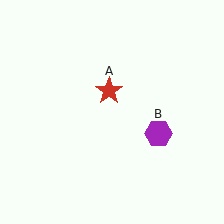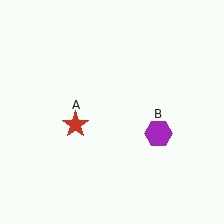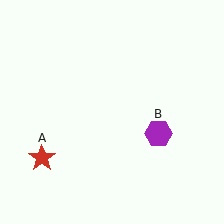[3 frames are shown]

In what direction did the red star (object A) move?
The red star (object A) moved down and to the left.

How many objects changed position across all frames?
1 object changed position: red star (object A).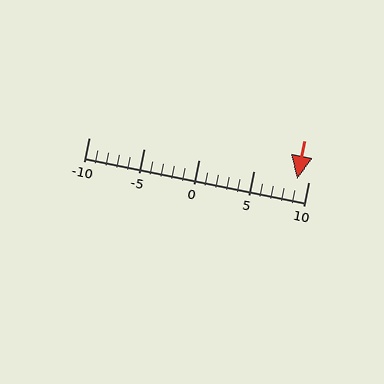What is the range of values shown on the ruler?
The ruler shows values from -10 to 10.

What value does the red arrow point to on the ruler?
The red arrow points to approximately 9.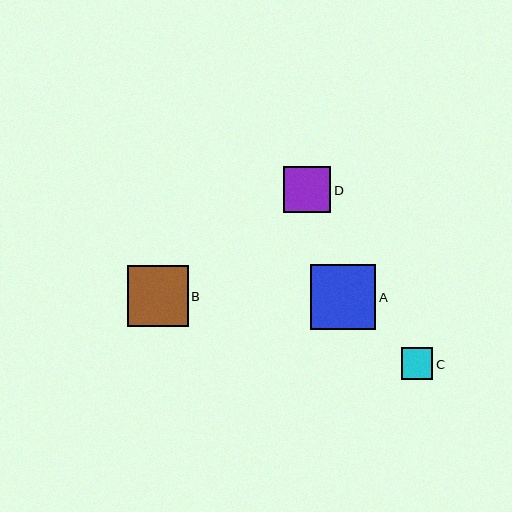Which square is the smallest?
Square C is the smallest with a size of approximately 31 pixels.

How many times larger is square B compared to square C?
Square B is approximately 1.9 times the size of square C.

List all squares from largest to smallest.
From largest to smallest: A, B, D, C.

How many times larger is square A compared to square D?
Square A is approximately 1.4 times the size of square D.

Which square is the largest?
Square A is the largest with a size of approximately 65 pixels.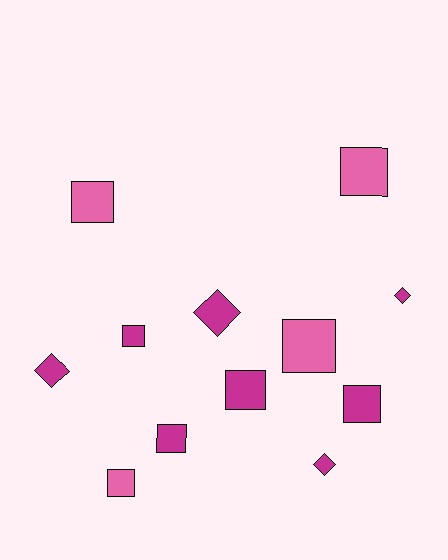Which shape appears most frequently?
Square, with 8 objects.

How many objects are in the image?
There are 12 objects.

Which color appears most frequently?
Magenta, with 8 objects.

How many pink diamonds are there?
There are no pink diamonds.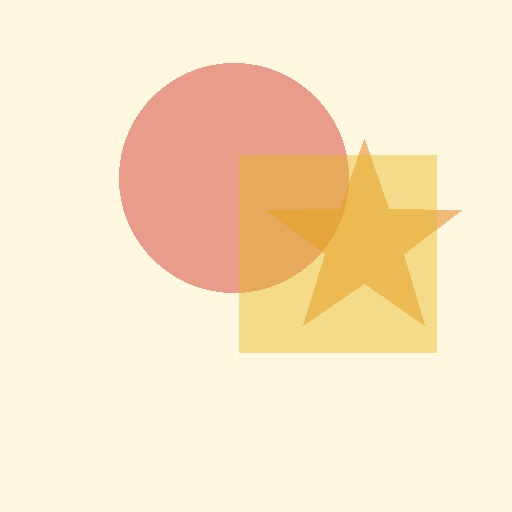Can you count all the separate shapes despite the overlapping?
Yes, there are 3 separate shapes.